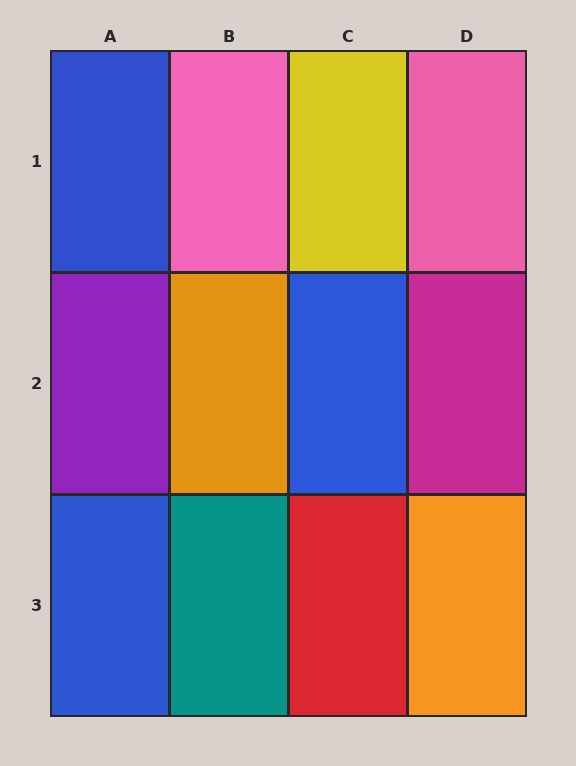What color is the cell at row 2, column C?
Blue.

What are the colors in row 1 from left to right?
Blue, pink, yellow, pink.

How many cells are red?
1 cell is red.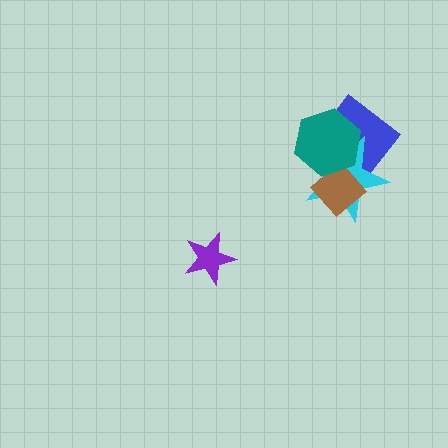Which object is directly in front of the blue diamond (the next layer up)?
The cyan star is directly in front of the blue diamond.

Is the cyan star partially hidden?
Yes, it is partially covered by another shape.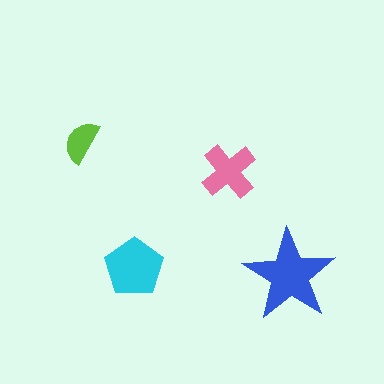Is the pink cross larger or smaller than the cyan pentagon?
Smaller.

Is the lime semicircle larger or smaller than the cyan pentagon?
Smaller.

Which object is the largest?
The blue star.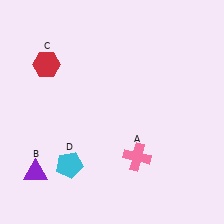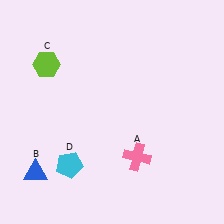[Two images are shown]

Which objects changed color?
B changed from purple to blue. C changed from red to lime.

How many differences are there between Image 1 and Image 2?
There are 2 differences between the two images.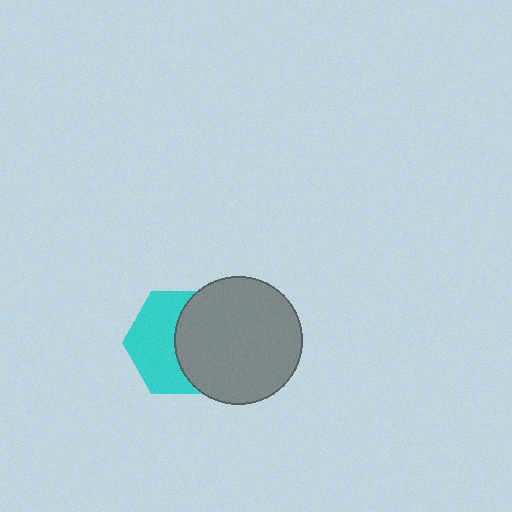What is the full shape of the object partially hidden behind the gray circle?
The partially hidden object is a cyan hexagon.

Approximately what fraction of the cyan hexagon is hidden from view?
Roughly 49% of the cyan hexagon is hidden behind the gray circle.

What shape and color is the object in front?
The object in front is a gray circle.